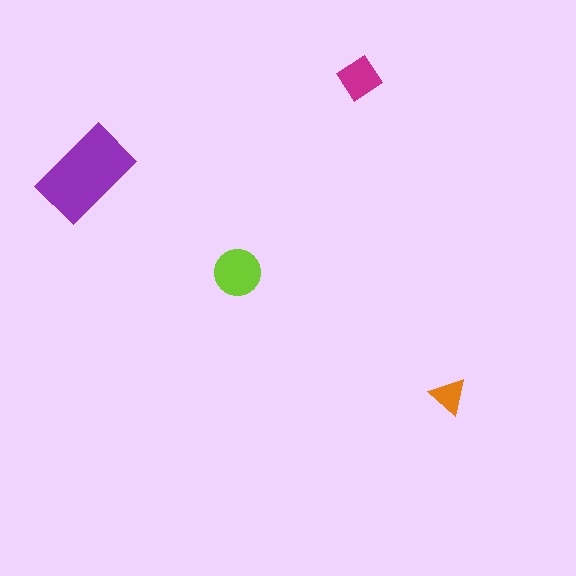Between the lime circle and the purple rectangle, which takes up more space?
The purple rectangle.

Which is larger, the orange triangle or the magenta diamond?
The magenta diamond.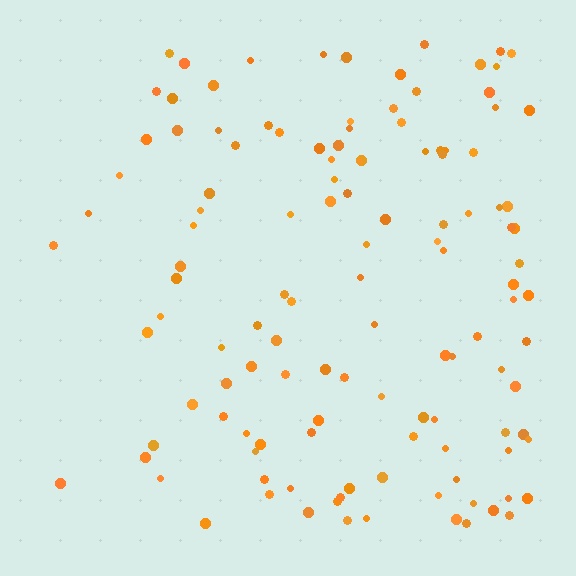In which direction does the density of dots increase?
From left to right, with the right side densest.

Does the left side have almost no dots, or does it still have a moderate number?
Still a moderate number, just noticeably fewer than the right.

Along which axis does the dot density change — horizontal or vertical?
Horizontal.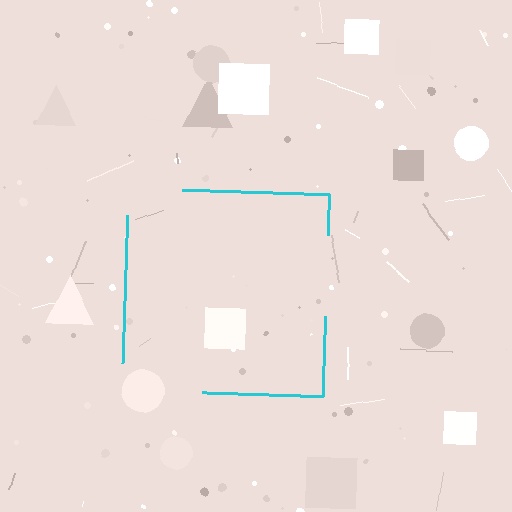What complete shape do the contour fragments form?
The contour fragments form a square.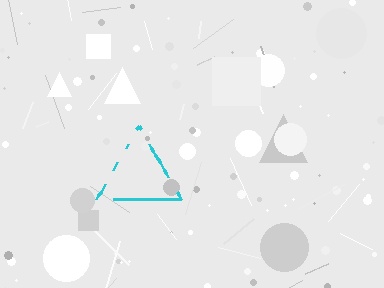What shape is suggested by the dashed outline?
The dashed outline suggests a triangle.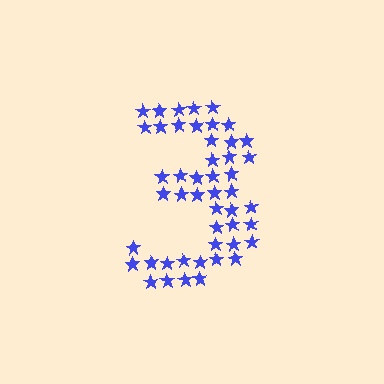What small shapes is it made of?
It is made of small stars.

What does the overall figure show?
The overall figure shows the digit 3.